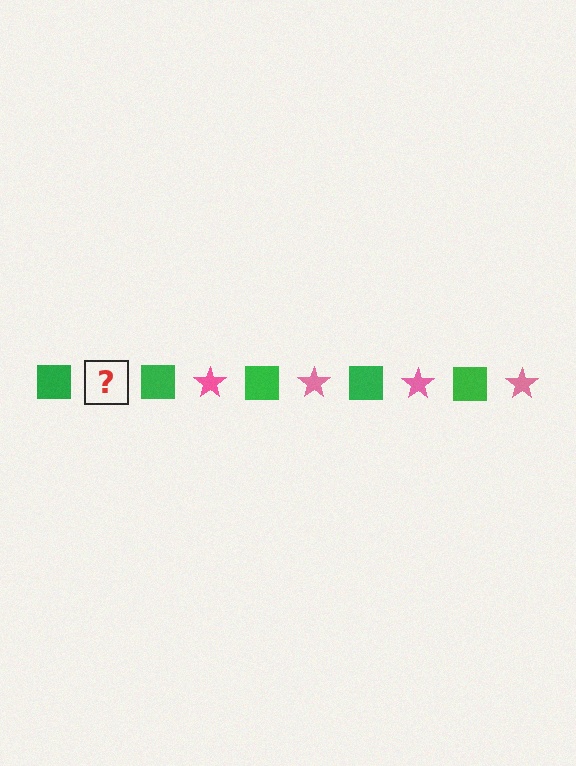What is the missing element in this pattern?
The missing element is a pink star.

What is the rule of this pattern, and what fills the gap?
The rule is that the pattern alternates between green square and pink star. The gap should be filled with a pink star.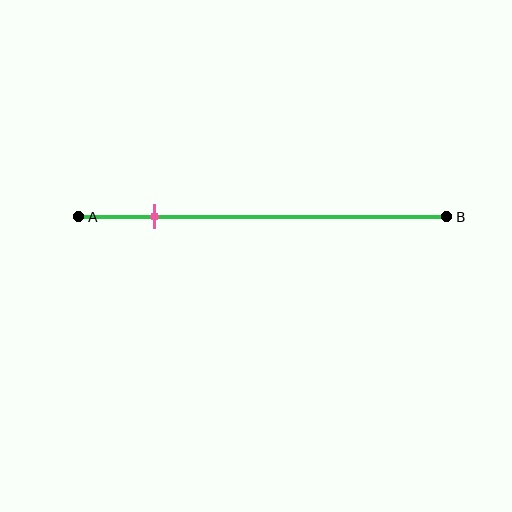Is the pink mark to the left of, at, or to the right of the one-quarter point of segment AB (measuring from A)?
The pink mark is to the left of the one-quarter point of segment AB.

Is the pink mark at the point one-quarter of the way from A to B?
No, the mark is at about 20% from A, not at the 25% one-quarter point.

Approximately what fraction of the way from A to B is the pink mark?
The pink mark is approximately 20% of the way from A to B.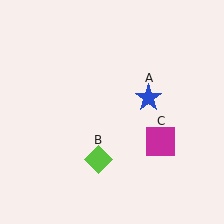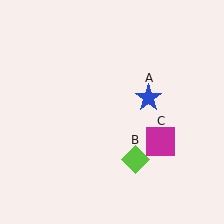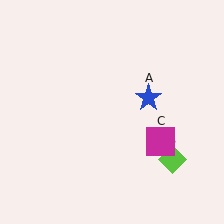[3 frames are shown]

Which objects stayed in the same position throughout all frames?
Blue star (object A) and magenta square (object C) remained stationary.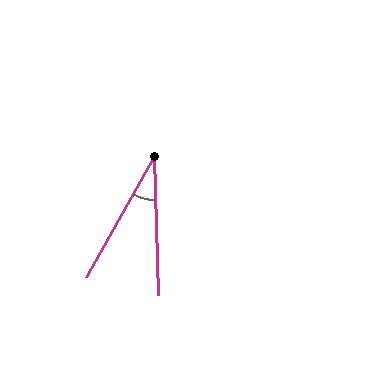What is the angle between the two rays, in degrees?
Approximately 31 degrees.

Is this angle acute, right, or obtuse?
It is acute.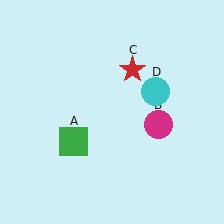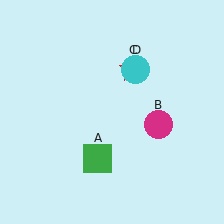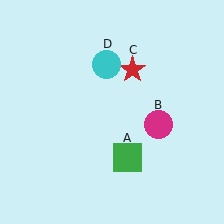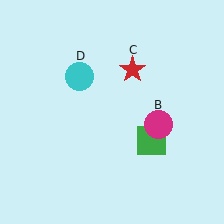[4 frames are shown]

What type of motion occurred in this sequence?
The green square (object A), cyan circle (object D) rotated counterclockwise around the center of the scene.